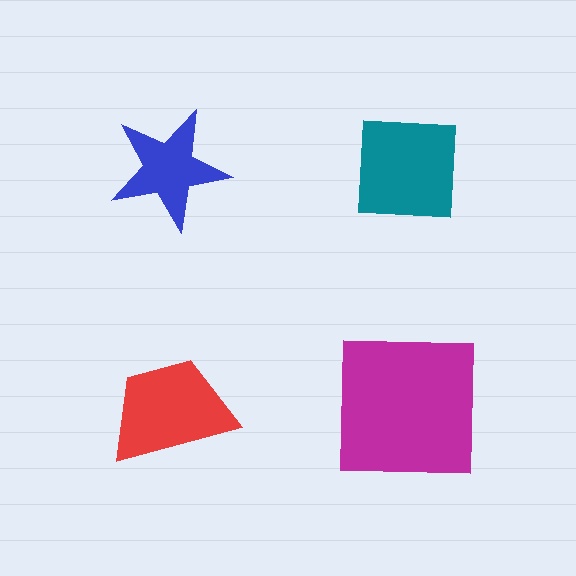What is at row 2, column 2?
A magenta square.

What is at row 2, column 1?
A red trapezoid.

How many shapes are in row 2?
2 shapes.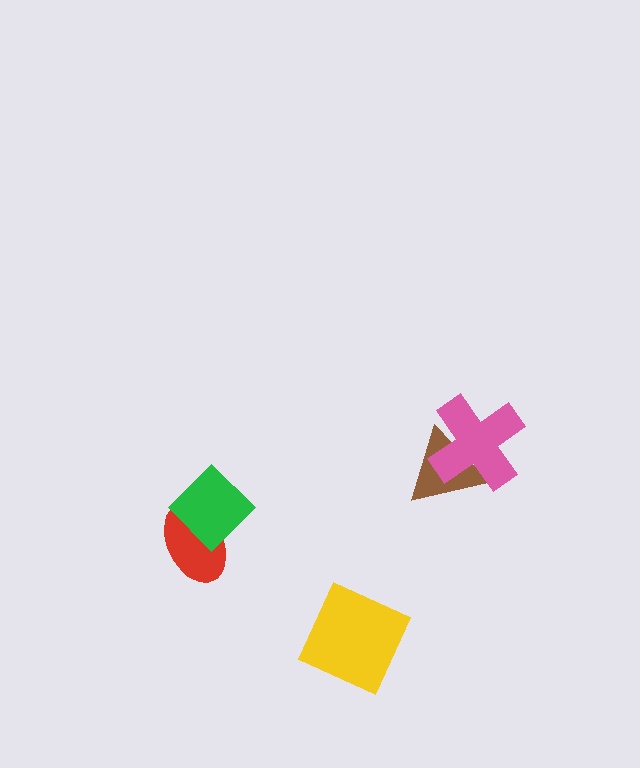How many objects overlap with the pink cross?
1 object overlaps with the pink cross.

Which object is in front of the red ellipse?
The green diamond is in front of the red ellipse.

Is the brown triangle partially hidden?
Yes, it is partially covered by another shape.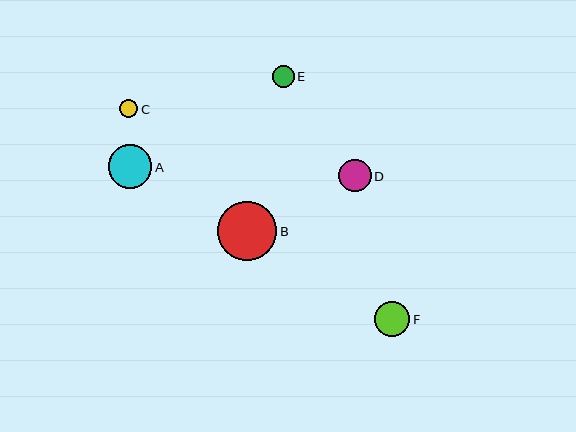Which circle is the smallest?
Circle C is the smallest with a size of approximately 18 pixels.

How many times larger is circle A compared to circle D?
Circle A is approximately 1.4 times the size of circle D.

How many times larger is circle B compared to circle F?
Circle B is approximately 1.7 times the size of circle F.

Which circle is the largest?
Circle B is the largest with a size of approximately 59 pixels.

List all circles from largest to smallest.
From largest to smallest: B, A, F, D, E, C.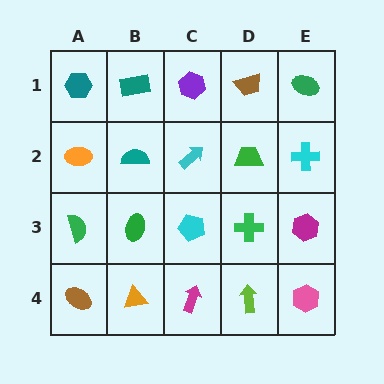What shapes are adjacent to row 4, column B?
A green ellipse (row 3, column B), a brown ellipse (row 4, column A), a magenta arrow (row 4, column C).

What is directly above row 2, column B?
A teal rectangle.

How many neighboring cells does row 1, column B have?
3.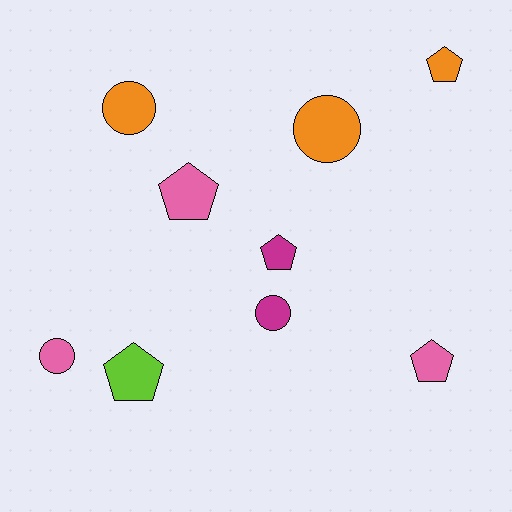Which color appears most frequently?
Pink, with 3 objects.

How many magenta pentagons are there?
There is 1 magenta pentagon.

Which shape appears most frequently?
Pentagon, with 5 objects.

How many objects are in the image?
There are 9 objects.